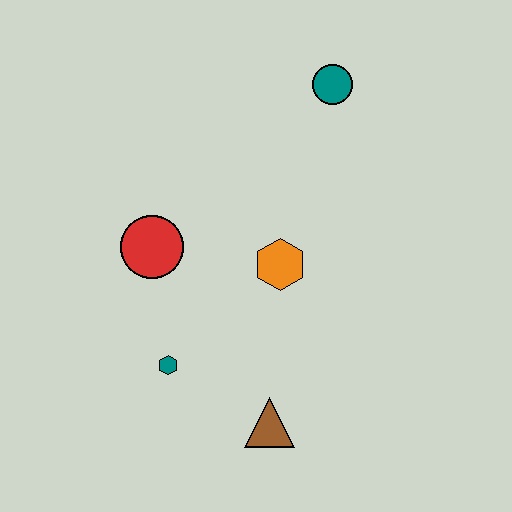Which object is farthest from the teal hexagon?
The teal circle is farthest from the teal hexagon.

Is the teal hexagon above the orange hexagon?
No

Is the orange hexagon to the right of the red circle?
Yes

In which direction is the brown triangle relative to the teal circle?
The brown triangle is below the teal circle.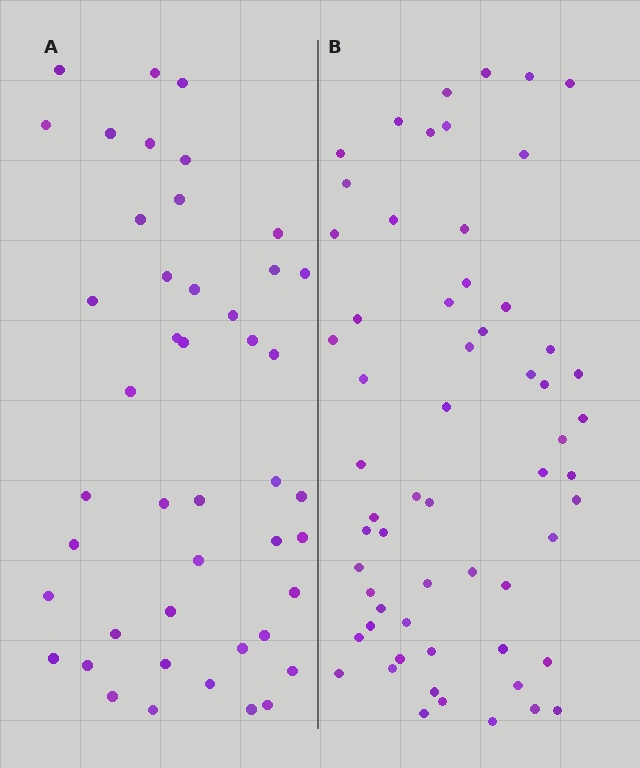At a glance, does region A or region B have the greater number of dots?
Region B (the right region) has more dots.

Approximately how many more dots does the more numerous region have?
Region B has approximately 15 more dots than region A.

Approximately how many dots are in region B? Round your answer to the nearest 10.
About 60 dots.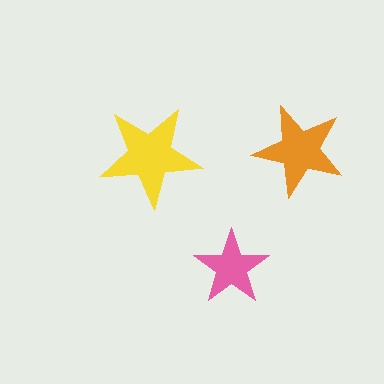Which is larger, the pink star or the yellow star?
The yellow one.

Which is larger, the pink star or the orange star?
The orange one.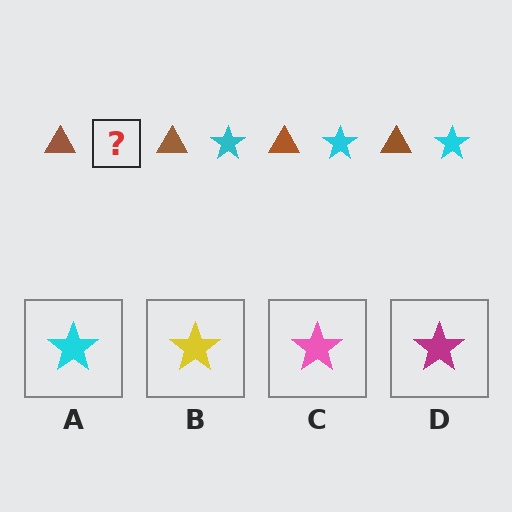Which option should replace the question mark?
Option A.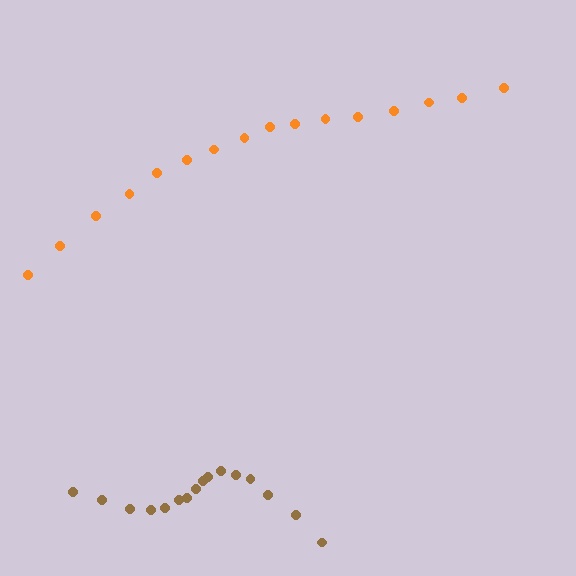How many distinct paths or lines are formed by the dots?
There are 2 distinct paths.